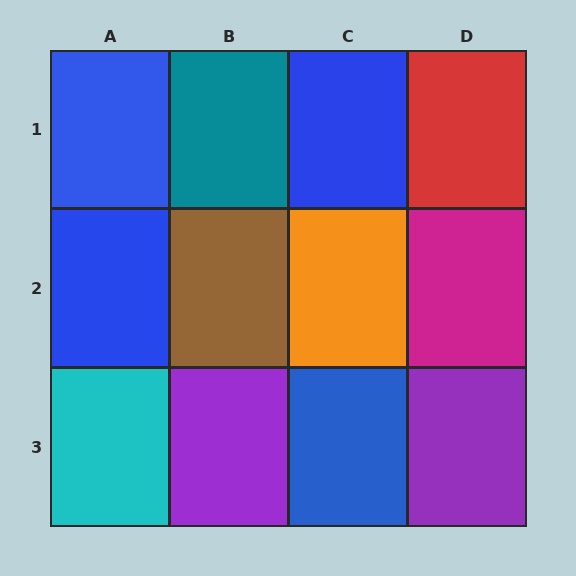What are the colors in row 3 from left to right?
Cyan, purple, blue, purple.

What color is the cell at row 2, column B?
Brown.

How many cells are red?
1 cell is red.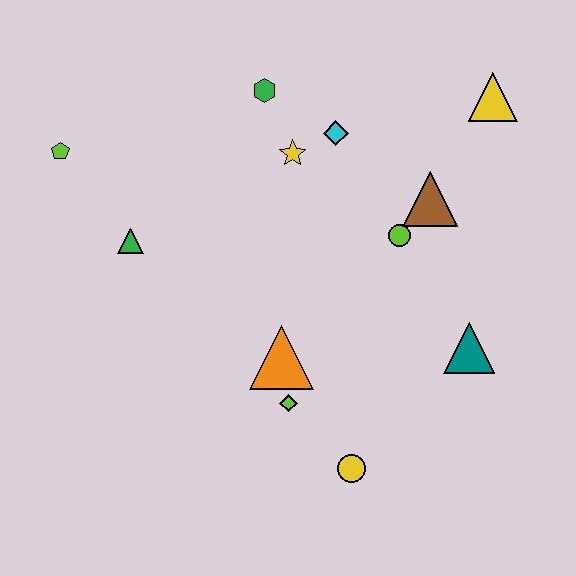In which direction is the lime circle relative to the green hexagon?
The lime circle is below the green hexagon.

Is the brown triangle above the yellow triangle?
No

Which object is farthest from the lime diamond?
The yellow triangle is farthest from the lime diamond.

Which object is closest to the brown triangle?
The lime circle is closest to the brown triangle.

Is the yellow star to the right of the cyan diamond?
No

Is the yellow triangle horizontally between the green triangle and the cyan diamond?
No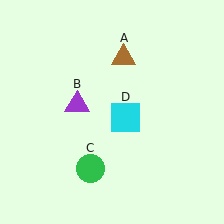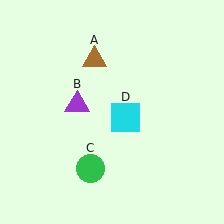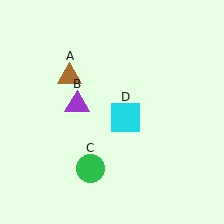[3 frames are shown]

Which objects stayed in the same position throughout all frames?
Purple triangle (object B) and green circle (object C) and cyan square (object D) remained stationary.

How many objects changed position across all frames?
1 object changed position: brown triangle (object A).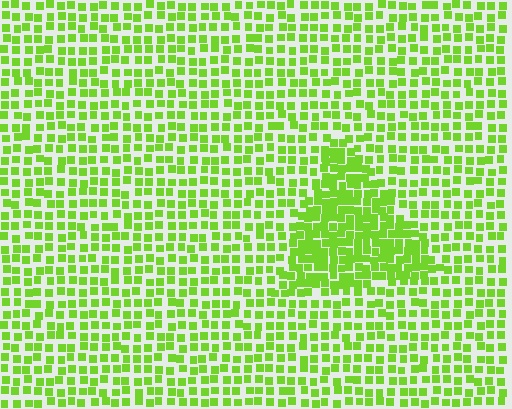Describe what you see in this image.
The image contains small lime elements arranged at two different densities. A triangle-shaped region is visible where the elements are more densely packed than the surrounding area.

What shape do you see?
I see a triangle.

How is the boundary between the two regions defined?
The boundary is defined by a change in element density (approximately 1.8x ratio). All elements are the same color, size, and shape.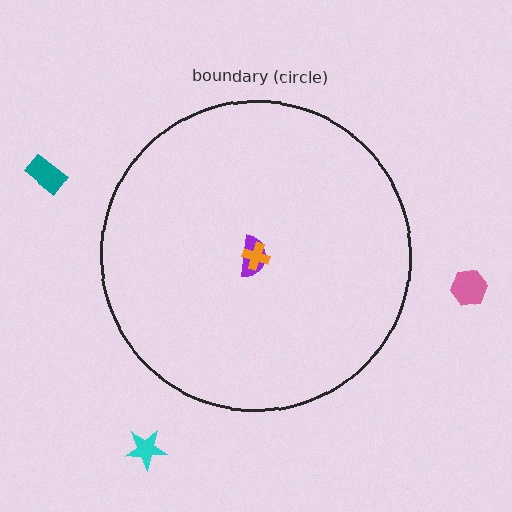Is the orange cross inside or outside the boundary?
Inside.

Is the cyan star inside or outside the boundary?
Outside.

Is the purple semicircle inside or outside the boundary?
Inside.